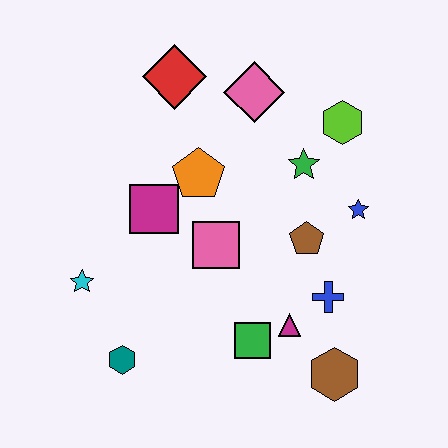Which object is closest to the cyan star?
The teal hexagon is closest to the cyan star.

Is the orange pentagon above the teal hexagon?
Yes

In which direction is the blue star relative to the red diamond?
The blue star is to the right of the red diamond.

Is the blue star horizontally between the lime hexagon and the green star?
No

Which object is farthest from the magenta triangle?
The red diamond is farthest from the magenta triangle.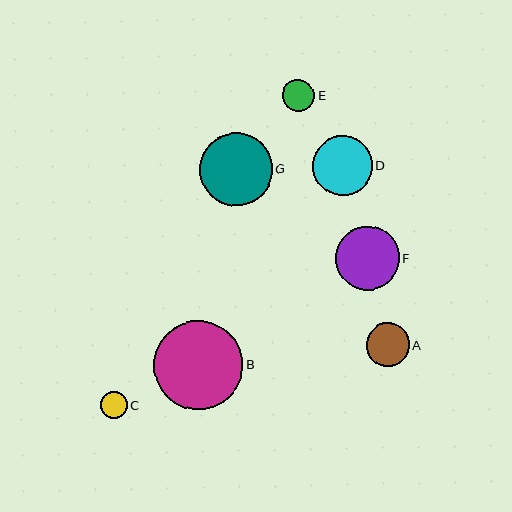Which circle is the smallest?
Circle C is the smallest with a size of approximately 27 pixels.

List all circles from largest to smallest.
From largest to smallest: B, G, F, D, A, E, C.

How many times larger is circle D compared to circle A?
Circle D is approximately 1.4 times the size of circle A.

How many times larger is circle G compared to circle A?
Circle G is approximately 1.7 times the size of circle A.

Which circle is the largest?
Circle B is the largest with a size of approximately 89 pixels.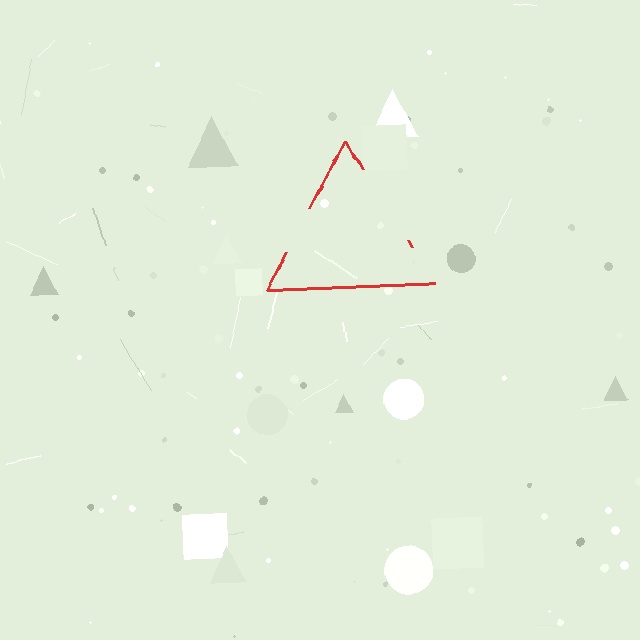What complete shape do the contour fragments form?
The contour fragments form a triangle.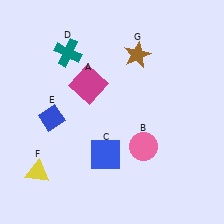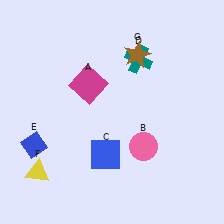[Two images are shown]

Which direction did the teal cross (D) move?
The teal cross (D) moved right.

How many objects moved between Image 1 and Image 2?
2 objects moved between the two images.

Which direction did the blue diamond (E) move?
The blue diamond (E) moved down.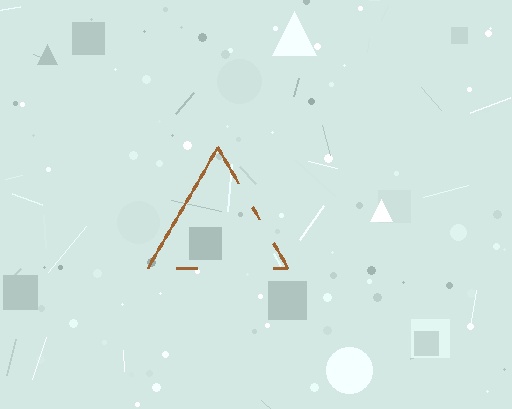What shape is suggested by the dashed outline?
The dashed outline suggests a triangle.